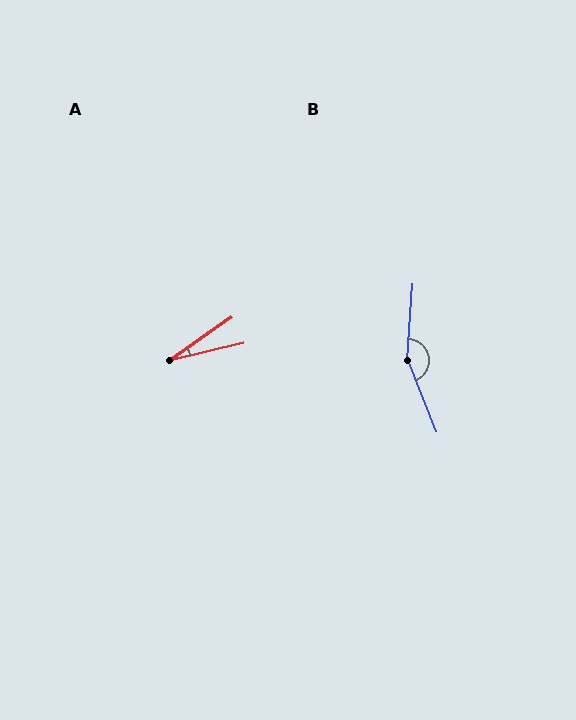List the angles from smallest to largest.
A (22°), B (154°).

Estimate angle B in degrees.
Approximately 154 degrees.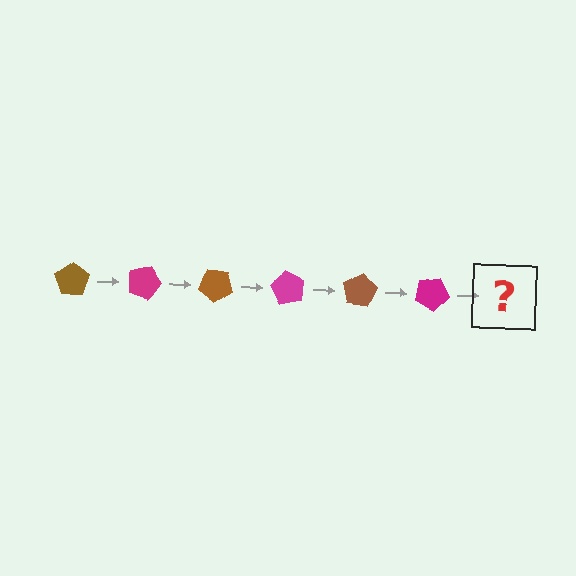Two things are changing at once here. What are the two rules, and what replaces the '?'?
The two rules are that it rotates 20 degrees each step and the color cycles through brown and magenta. The '?' should be a brown pentagon, rotated 120 degrees from the start.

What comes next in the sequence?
The next element should be a brown pentagon, rotated 120 degrees from the start.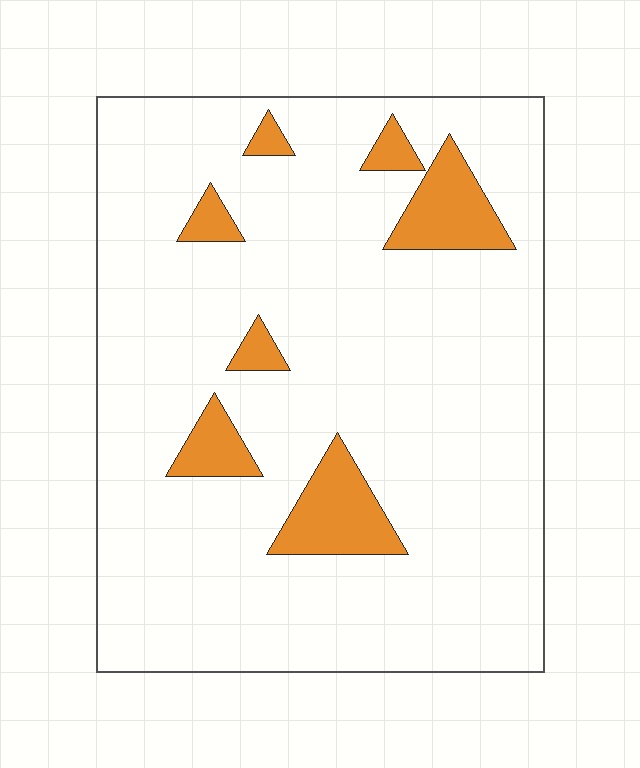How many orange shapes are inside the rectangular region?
7.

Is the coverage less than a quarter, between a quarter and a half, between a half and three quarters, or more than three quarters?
Less than a quarter.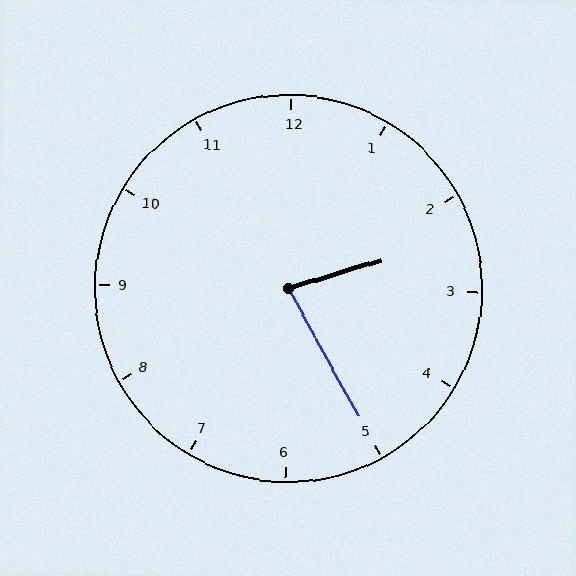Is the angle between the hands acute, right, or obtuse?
It is acute.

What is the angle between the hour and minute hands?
Approximately 78 degrees.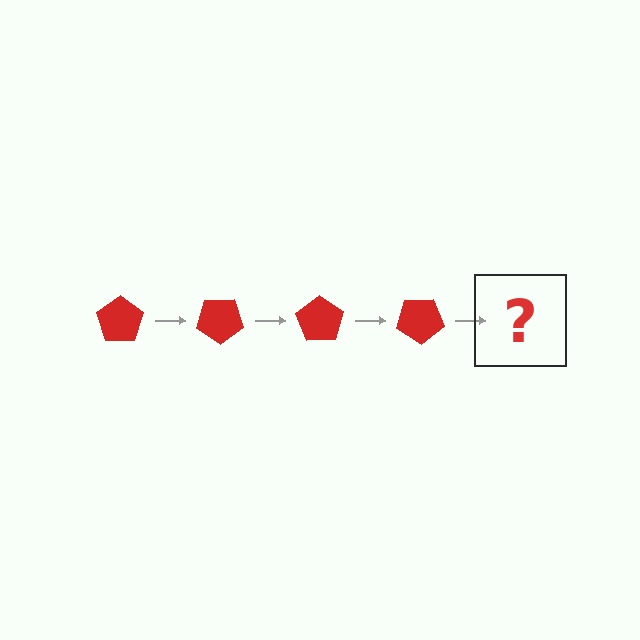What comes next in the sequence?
The next element should be a red pentagon rotated 140 degrees.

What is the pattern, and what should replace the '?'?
The pattern is that the pentagon rotates 35 degrees each step. The '?' should be a red pentagon rotated 140 degrees.